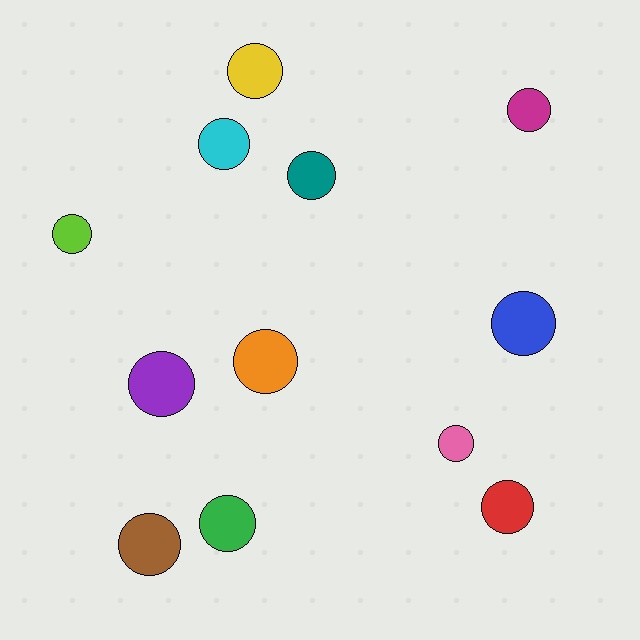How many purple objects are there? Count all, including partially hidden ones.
There is 1 purple object.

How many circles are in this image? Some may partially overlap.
There are 12 circles.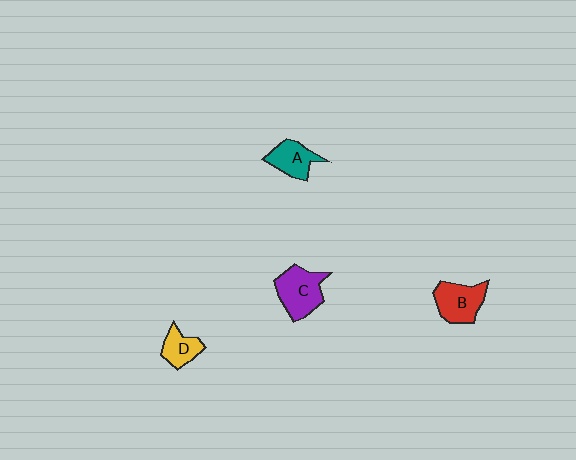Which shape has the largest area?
Shape C (purple).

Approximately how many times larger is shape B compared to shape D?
Approximately 1.5 times.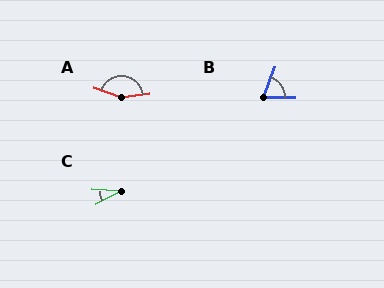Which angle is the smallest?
C, at approximately 30 degrees.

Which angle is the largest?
A, at approximately 153 degrees.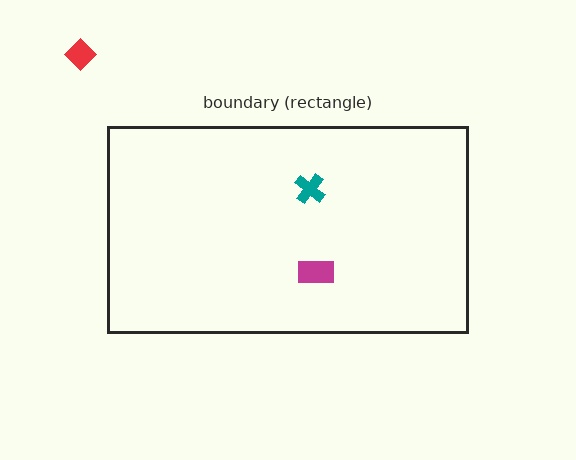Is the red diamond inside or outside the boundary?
Outside.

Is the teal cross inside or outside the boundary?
Inside.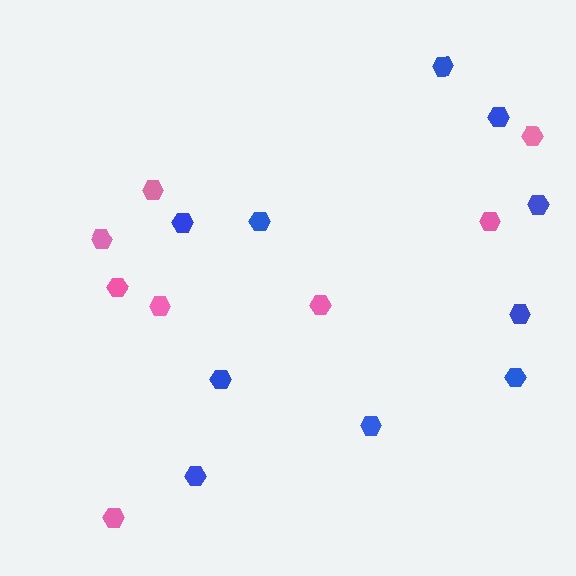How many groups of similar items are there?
There are 2 groups: one group of pink hexagons (8) and one group of blue hexagons (10).